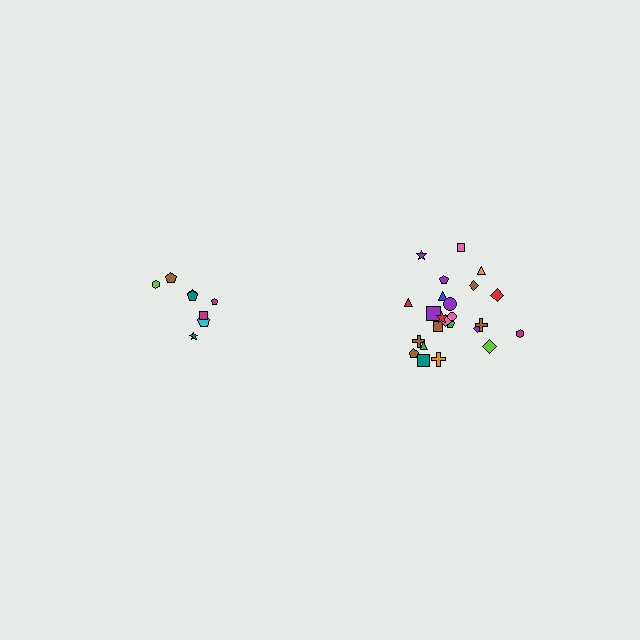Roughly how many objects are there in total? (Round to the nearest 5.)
Roughly 35 objects in total.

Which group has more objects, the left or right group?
The right group.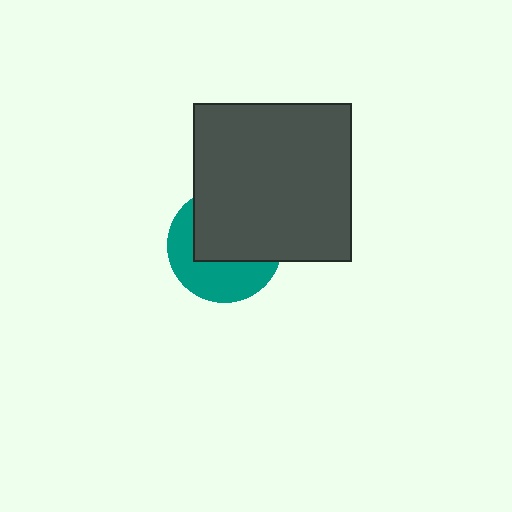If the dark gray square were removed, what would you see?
You would see the complete teal circle.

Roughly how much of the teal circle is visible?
About half of it is visible (roughly 45%).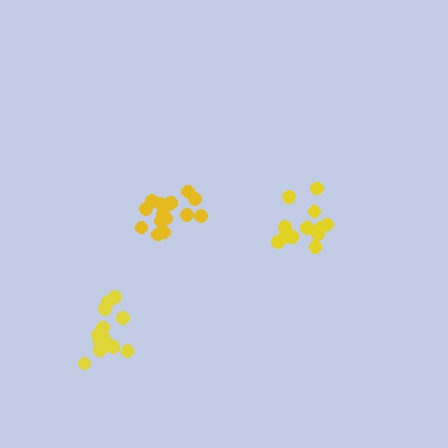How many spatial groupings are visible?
There are 3 spatial groupings.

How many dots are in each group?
Group 1: 14 dots, Group 2: 17 dots, Group 3: 14 dots (45 total).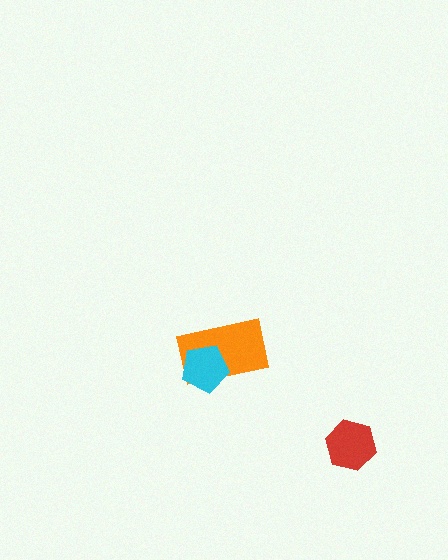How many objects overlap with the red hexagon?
0 objects overlap with the red hexagon.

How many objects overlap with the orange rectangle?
1 object overlaps with the orange rectangle.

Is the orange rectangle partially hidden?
Yes, it is partially covered by another shape.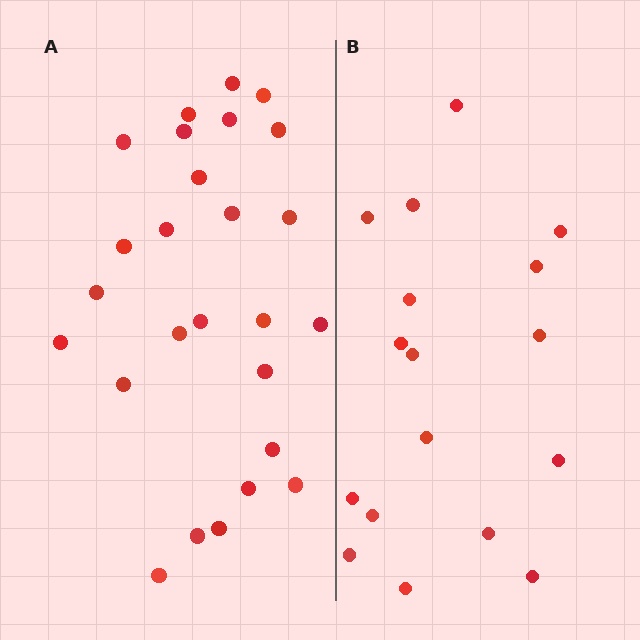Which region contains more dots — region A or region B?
Region A (the left region) has more dots.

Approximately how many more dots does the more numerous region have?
Region A has roughly 8 or so more dots than region B.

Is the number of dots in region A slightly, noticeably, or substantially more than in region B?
Region A has substantially more. The ratio is roughly 1.5 to 1.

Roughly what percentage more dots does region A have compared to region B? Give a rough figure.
About 55% more.